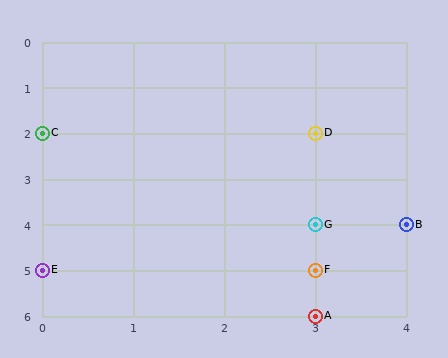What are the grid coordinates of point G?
Point G is at grid coordinates (3, 4).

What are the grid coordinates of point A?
Point A is at grid coordinates (3, 6).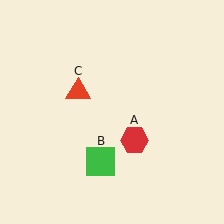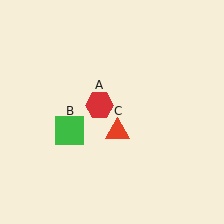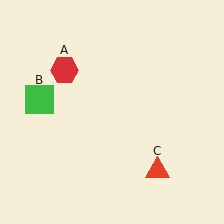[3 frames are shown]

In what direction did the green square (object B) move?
The green square (object B) moved up and to the left.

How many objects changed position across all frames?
3 objects changed position: red hexagon (object A), green square (object B), red triangle (object C).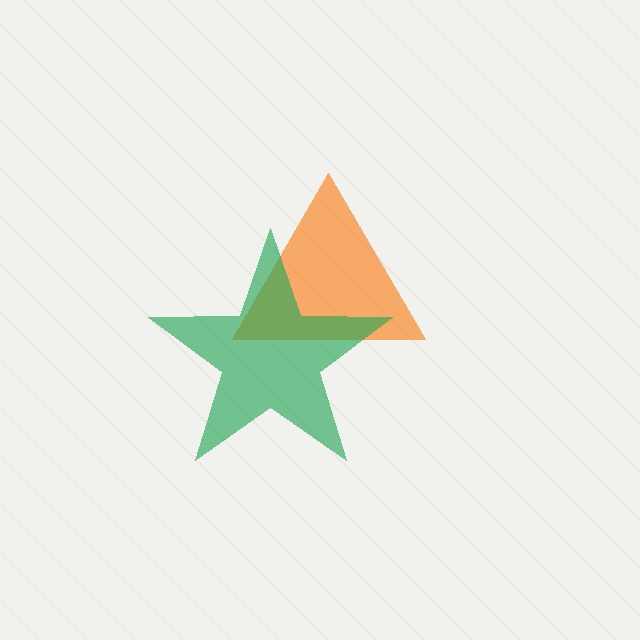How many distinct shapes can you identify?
There are 2 distinct shapes: an orange triangle, a green star.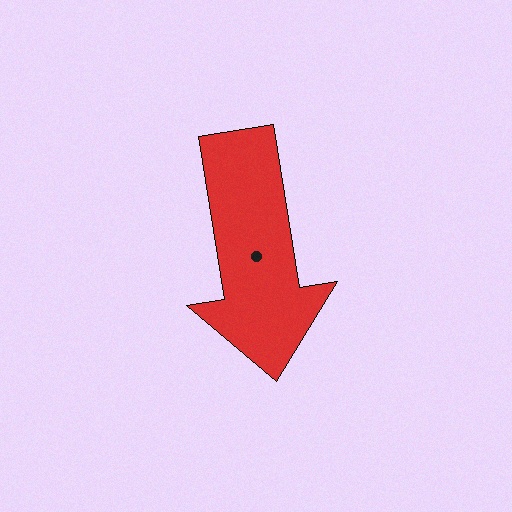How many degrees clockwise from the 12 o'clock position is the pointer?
Approximately 171 degrees.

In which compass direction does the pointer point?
South.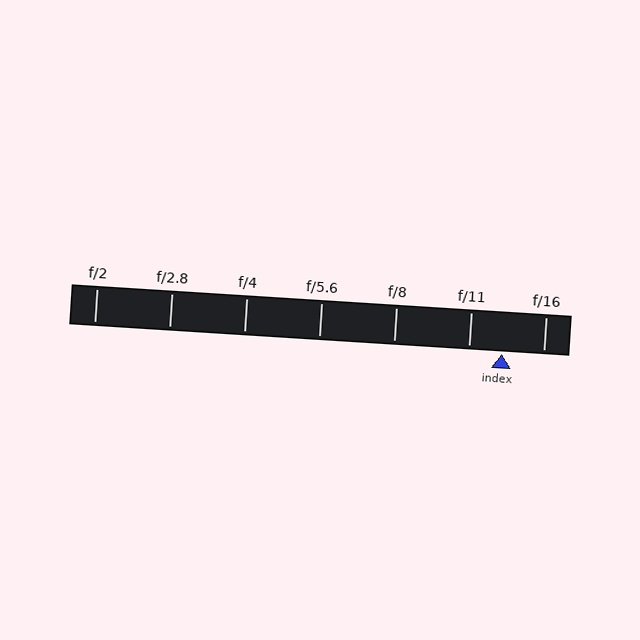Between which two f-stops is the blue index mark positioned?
The index mark is between f/11 and f/16.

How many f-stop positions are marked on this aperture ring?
There are 7 f-stop positions marked.